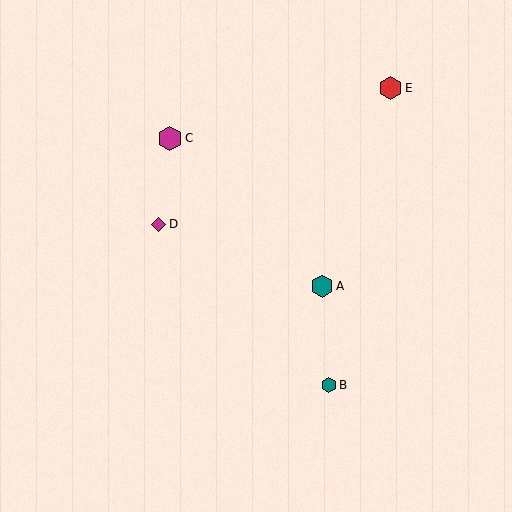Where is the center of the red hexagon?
The center of the red hexagon is at (390, 88).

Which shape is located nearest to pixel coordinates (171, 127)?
The magenta hexagon (labeled C) at (170, 138) is nearest to that location.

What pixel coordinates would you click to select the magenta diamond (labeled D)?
Click at (159, 224) to select the magenta diamond D.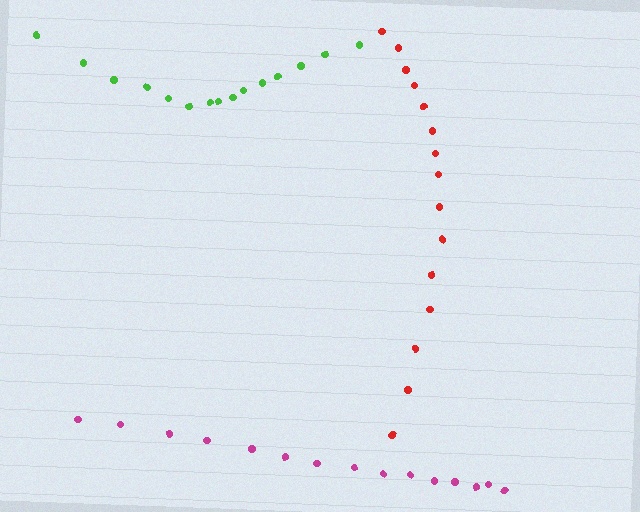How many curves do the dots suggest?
There are 3 distinct paths.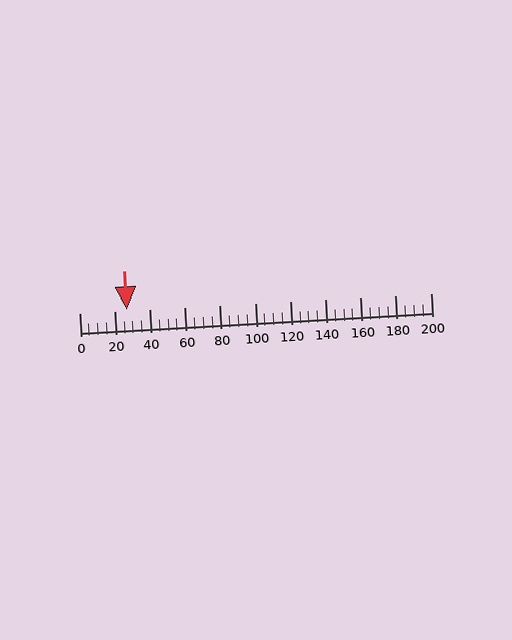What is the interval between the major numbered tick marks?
The major tick marks are spaced 20 units apart.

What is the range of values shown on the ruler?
The ruler shows values from 0 to 200.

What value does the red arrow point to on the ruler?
The red arrow points to approximately 27.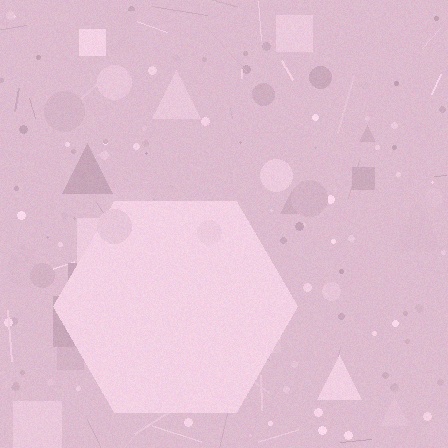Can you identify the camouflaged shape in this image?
The camouflaged shape is a hexagon.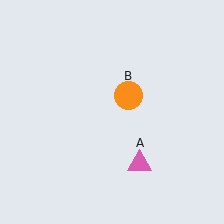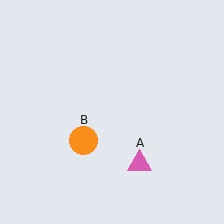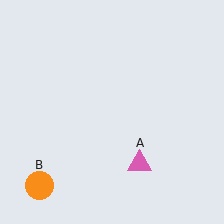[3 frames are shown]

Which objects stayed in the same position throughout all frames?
Pink triangle (object A) remained stationary.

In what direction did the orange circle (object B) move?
The orange circle (object B) moved down and to the left.